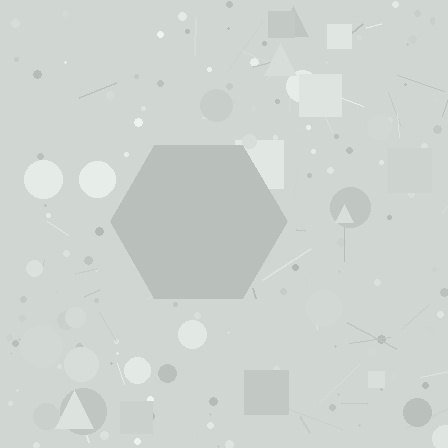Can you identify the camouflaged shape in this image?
The camouflaged shape is a hexagon.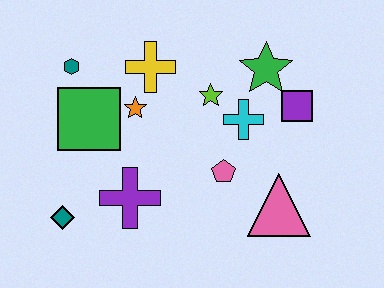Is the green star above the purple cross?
Yes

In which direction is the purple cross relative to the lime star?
The purple cross is below the lime star.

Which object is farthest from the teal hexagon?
The pink triangle is farthest from the teal hexagon.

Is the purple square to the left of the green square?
No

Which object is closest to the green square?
The orange star is closest to the green square.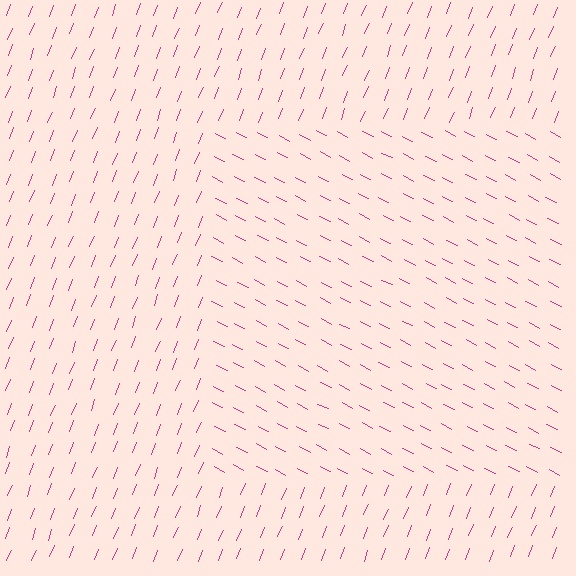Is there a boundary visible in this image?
Yes, there is a texture boundary formed by a change in line orientation.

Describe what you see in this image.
The image is filled with small magenta line segments. A rectangle region in the image has lines oriented differently from the surrounding lines, creating a visible texture boundary.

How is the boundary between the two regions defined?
The boundary is defined purely by a change in line orientation (approximately 84 degrees difference). All lines are the same color and thickness.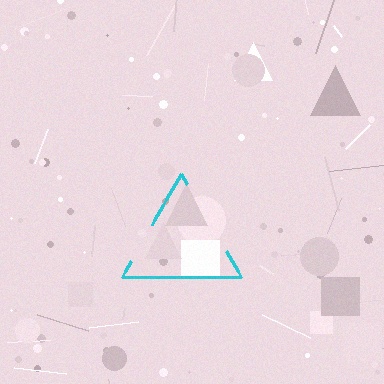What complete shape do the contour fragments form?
The contour fragments form a triangle.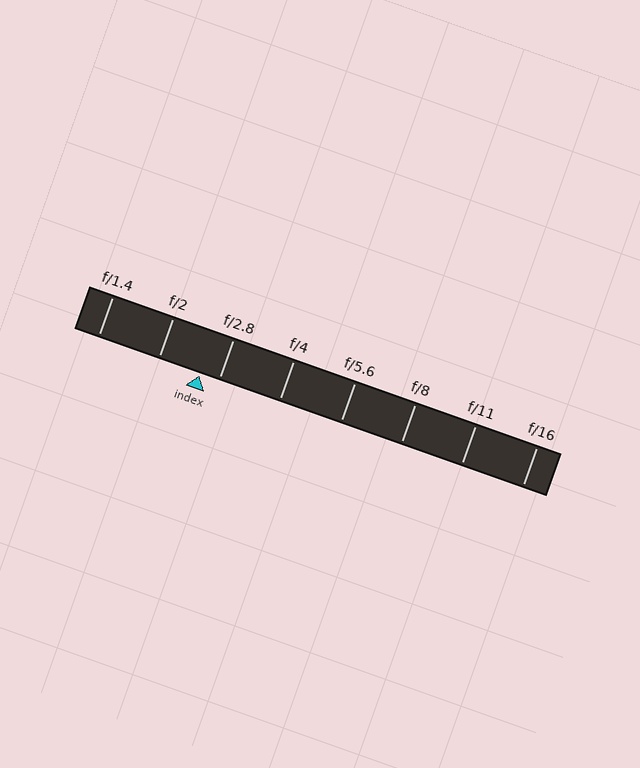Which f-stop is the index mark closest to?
The index mark is closest to f/2.8.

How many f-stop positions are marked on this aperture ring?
There are 8 f-stop positions marked.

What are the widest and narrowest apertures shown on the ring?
The widest aperture shown is f/1.4 and the narrowest is f/16.